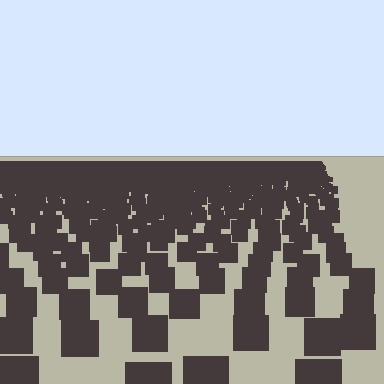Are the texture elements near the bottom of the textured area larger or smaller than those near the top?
Larger. Near the bottom, elements are closer to the viewer and appear at a bigger on-screen size.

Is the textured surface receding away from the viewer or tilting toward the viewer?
The surface is receding away from the viewer. Texture elements get smaller and denser toward the top.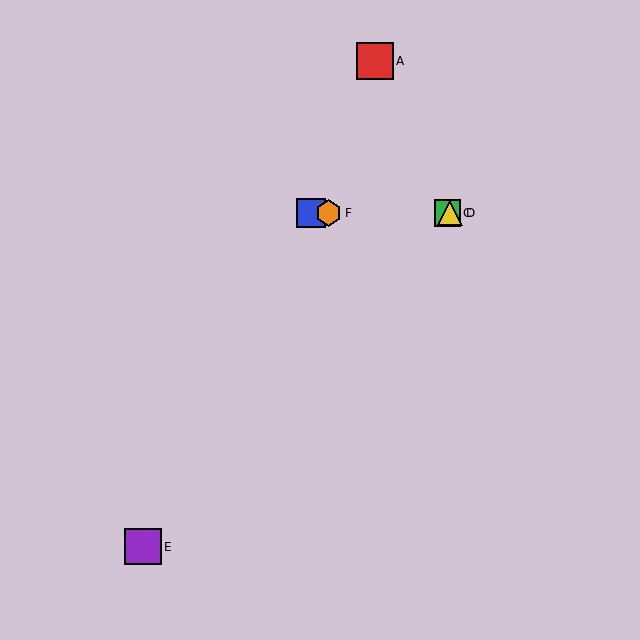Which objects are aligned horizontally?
Objects B, C, D, F are aligned horizontally.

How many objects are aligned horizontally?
4 objects (B, C, D, F) are aligned horizontally.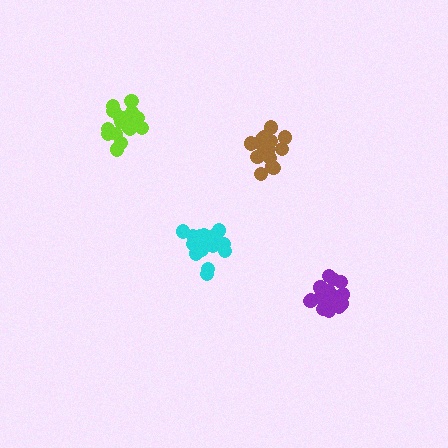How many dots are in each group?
Group 1: 17 dots, Group 2: 16 dots, Group 3: 20 dots, Group 4: 19 dots (72 total).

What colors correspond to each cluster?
The clusters are colored: brown, purple, lime, cyan.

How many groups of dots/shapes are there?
There are 4 groups.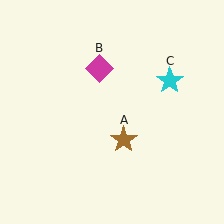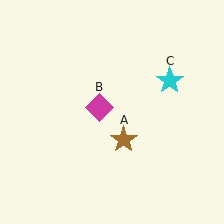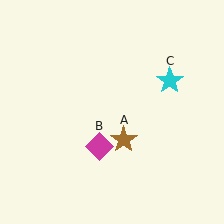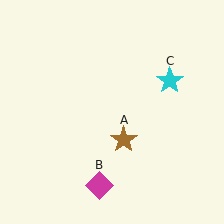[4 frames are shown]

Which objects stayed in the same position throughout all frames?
Brown star (object A) and cyan star (object C) remained stationary.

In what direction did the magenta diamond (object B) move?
The magenta diamond (object B) moved down.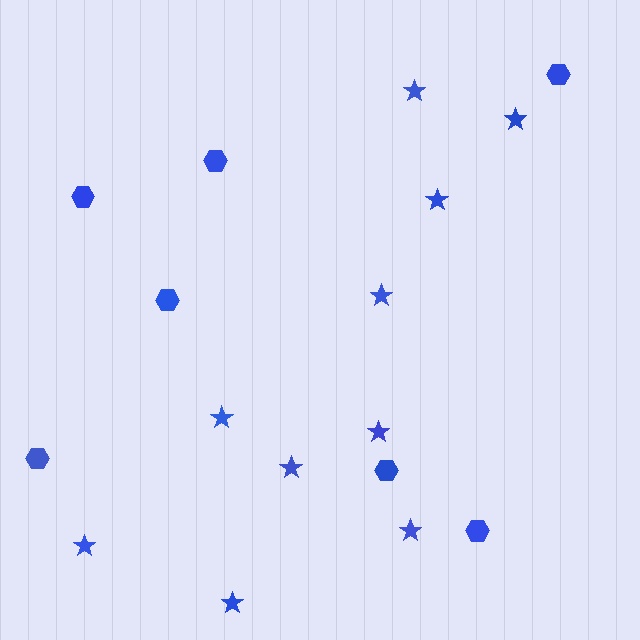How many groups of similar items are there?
There are 2 groups: one group of hexagons (7) and one group of stars (10).